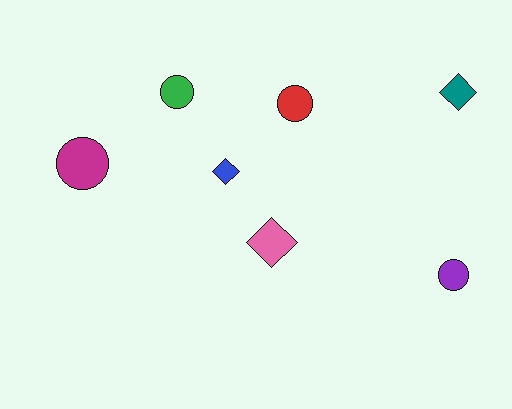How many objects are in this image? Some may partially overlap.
There are 7 objects.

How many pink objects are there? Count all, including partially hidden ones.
There is 1 pink object.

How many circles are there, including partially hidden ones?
There are 4 circles.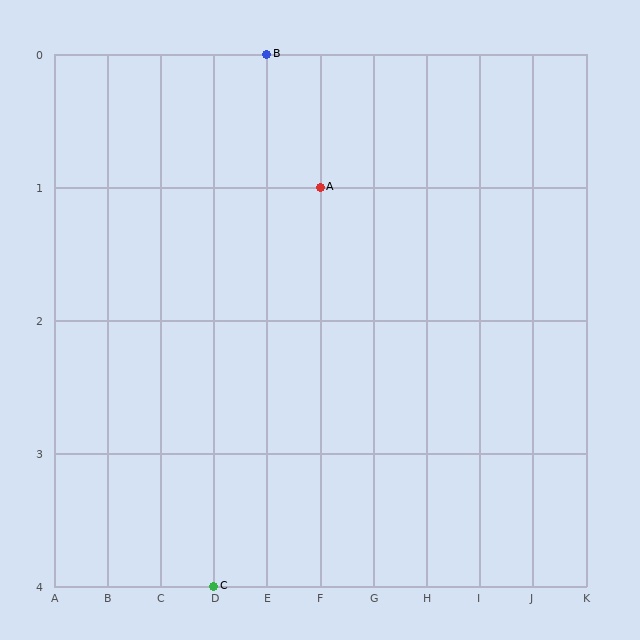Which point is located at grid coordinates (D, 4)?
Point C is at (D, 4).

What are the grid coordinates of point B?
Point B is at grid coordinates (E, 0).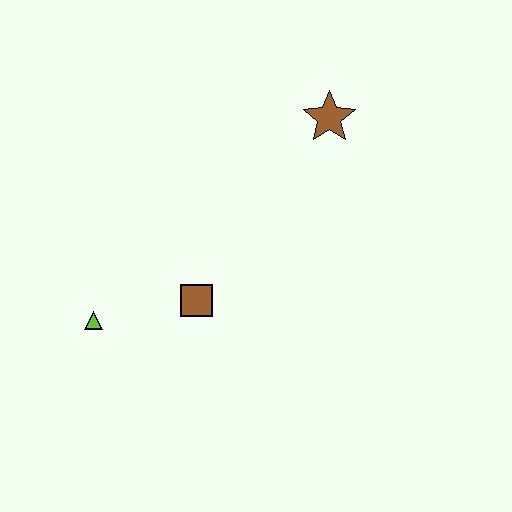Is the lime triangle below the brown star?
Yes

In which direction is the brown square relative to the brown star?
The brown square is below the brown star.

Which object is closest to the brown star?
The brown square is closest to the brown star.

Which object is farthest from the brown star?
The lime triangle is farthest from the brown star.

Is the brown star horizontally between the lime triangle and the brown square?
No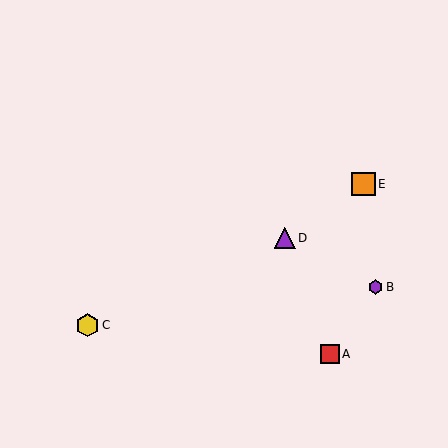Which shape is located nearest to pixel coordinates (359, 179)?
The orange square (labeled E) at (363, 184) is nearest to that location.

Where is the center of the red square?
The center of the red square is at (330, 354).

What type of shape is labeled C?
Shape C is a yellow hexagon.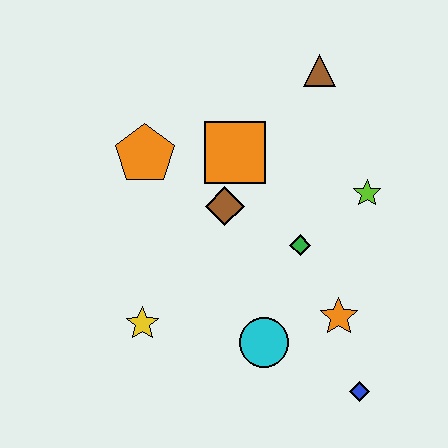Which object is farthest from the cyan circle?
The brown triangle is farthest from the cyan circle.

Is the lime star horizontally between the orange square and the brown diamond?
No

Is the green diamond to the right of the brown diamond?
Yes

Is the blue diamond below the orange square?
Yes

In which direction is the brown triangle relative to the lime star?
The brown triangle is above the lime star.